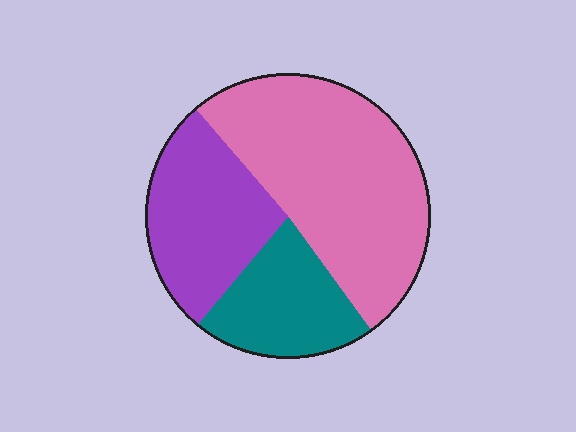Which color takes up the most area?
Pink, at roughly 50%.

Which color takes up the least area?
Teal, at roughly 20%.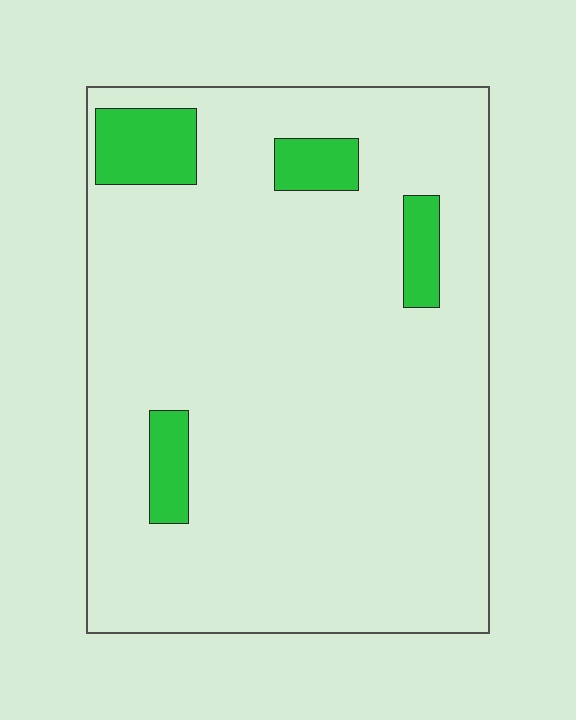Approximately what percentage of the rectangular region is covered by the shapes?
Approximately 10%.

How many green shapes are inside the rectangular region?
4.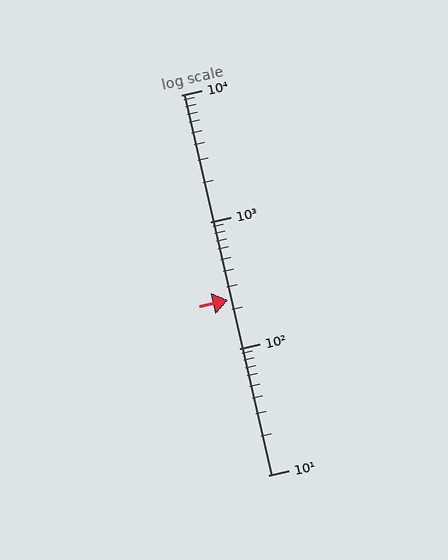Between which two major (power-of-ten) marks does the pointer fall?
The pointer is between 100 and 1000.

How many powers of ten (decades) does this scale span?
The scale spans 3 decades, from 10 to 10000.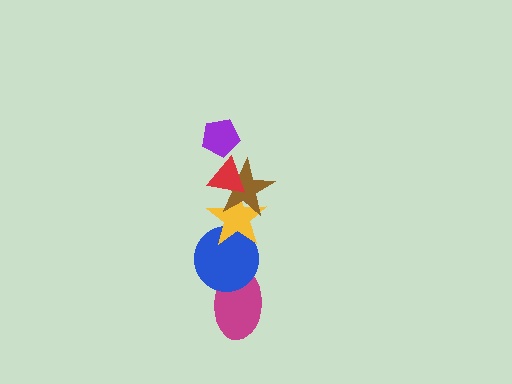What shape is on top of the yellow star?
The brown star is on top of the yellow star.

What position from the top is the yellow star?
The yellow star is 4th from the top.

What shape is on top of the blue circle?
The yellow star is on top of the blue circle.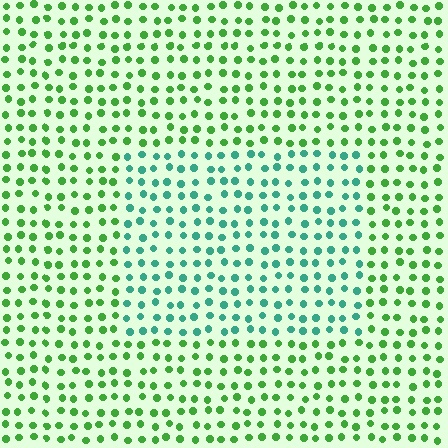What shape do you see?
I see a rectangle.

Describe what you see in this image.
The image is filled with small green elements in a uniform arrangement. A rectangle-shaped region is visible where the elements are tinted to a slightly different hue, forming a subtle color boundary.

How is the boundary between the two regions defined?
The boundary is defined purely by a slight shift in hue (about 47 degrees). Spacing, size, and orientation are identical on both sides.